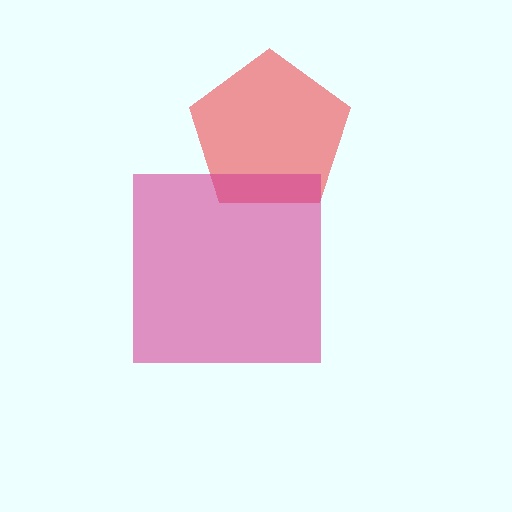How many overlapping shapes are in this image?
There are 2 overlapping shapes in the image.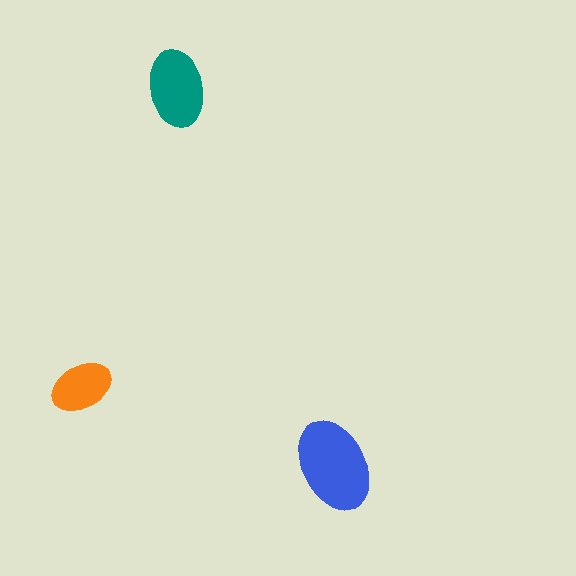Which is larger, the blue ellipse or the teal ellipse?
The blue one.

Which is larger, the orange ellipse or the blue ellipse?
The blue one.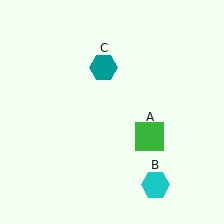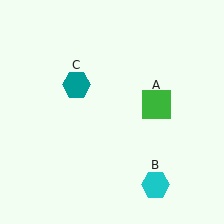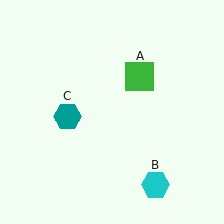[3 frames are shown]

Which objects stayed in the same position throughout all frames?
Cyan hexagon (object B) remained stationary.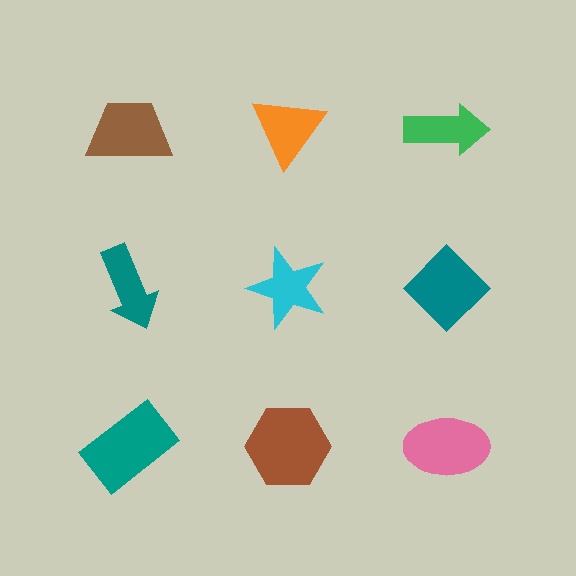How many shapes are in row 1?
3 shapes.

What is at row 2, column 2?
A cyan star.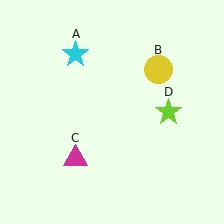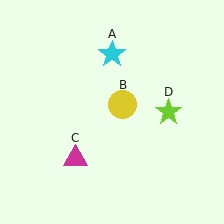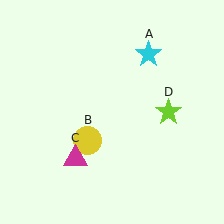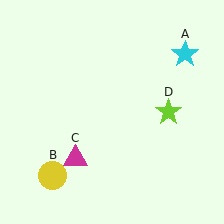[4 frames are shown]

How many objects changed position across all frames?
2 objects changed position: cyan star (object A), yellow circle (object B).